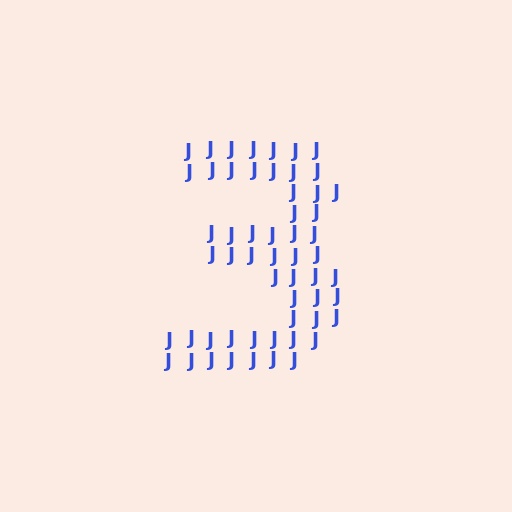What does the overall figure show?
The overall figure shows the digit 3.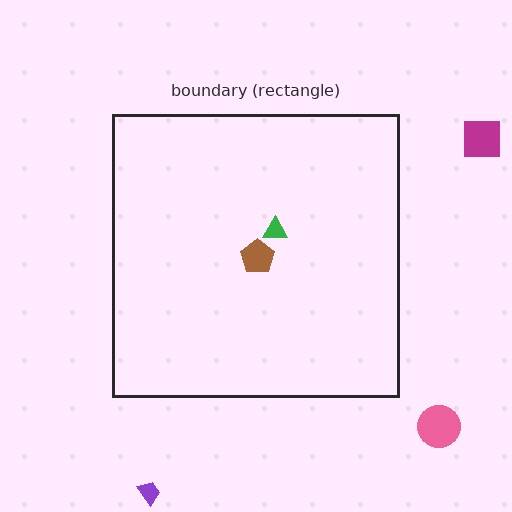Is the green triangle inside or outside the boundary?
Inside.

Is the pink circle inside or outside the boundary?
Outside.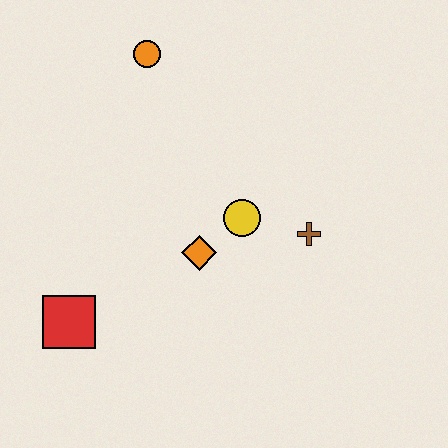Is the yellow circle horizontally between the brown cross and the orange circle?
Yes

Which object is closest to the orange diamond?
The yellow circle is closest to the orange diamond.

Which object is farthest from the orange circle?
The red square is farthest from the orange circle.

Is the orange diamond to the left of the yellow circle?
Yes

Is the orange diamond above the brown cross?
No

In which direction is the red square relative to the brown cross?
The red square is to the left of the brown cross.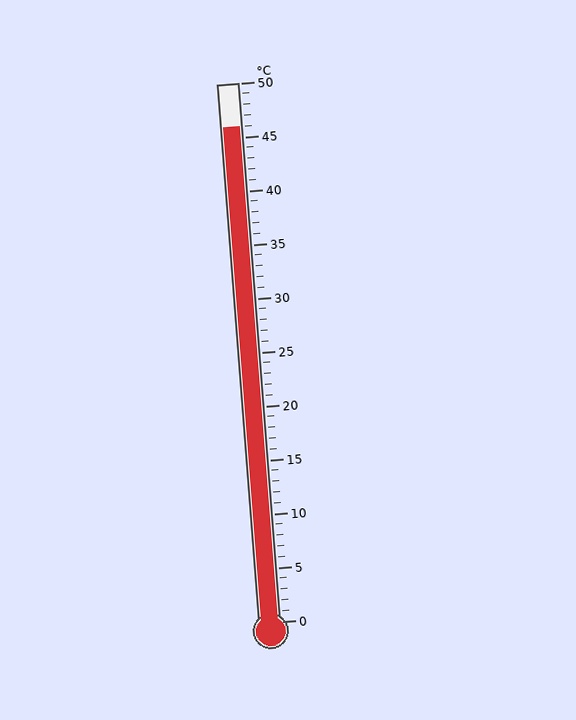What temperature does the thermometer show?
The thermometer shows approximately 46°C.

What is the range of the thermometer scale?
The thermometer scale ranges from 0°C to 50°C.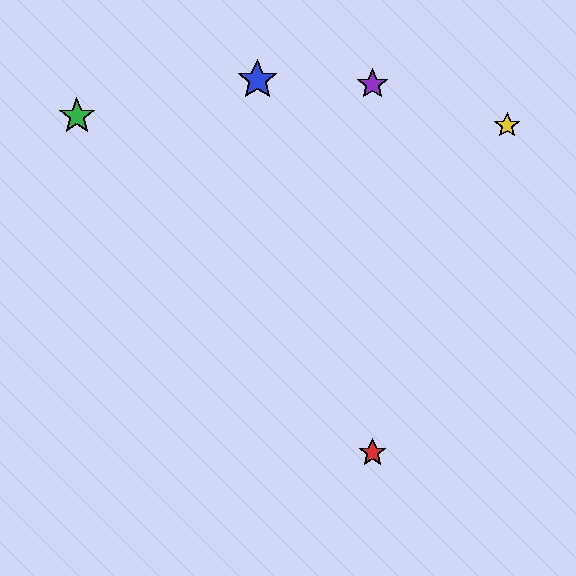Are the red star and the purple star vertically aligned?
Yes, both are at x≈373.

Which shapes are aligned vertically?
The red star, the purple star are aligned vertically.